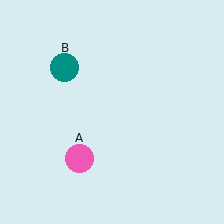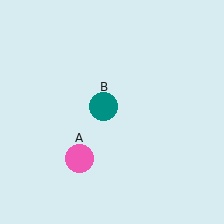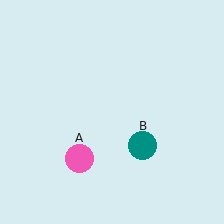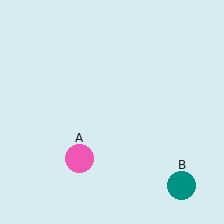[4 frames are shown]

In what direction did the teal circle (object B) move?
The teal circle (object B) moved down and to the right.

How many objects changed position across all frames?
1 object changed position: teal circle (object B).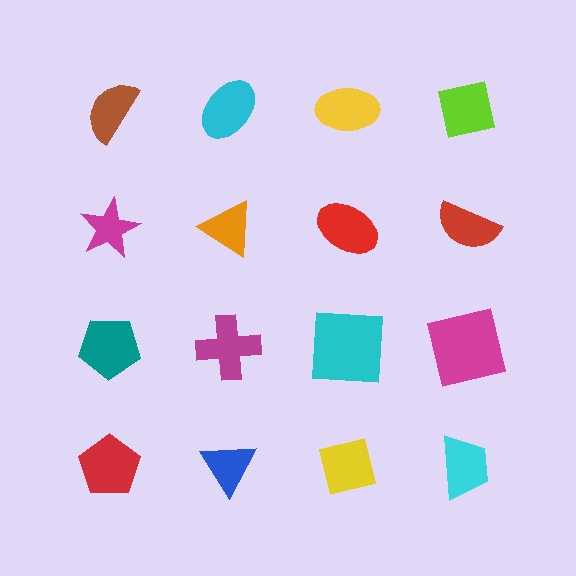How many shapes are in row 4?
4 shapes.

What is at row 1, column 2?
A cyan ellipse.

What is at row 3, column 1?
A teal pentagon.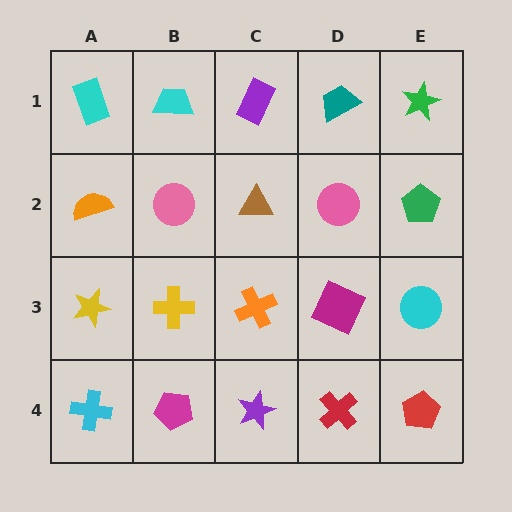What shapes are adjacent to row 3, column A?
An orange semicircle (row 2, column A), a cyan cross (row 4, column A), a yellow cross (row 3, column B).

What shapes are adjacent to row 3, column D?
A pink circle (row 2, column D), a red cross (row 4, column D), an orange cross (row 3, column C), a cyan circle (row 3, column E).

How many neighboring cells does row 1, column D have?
3.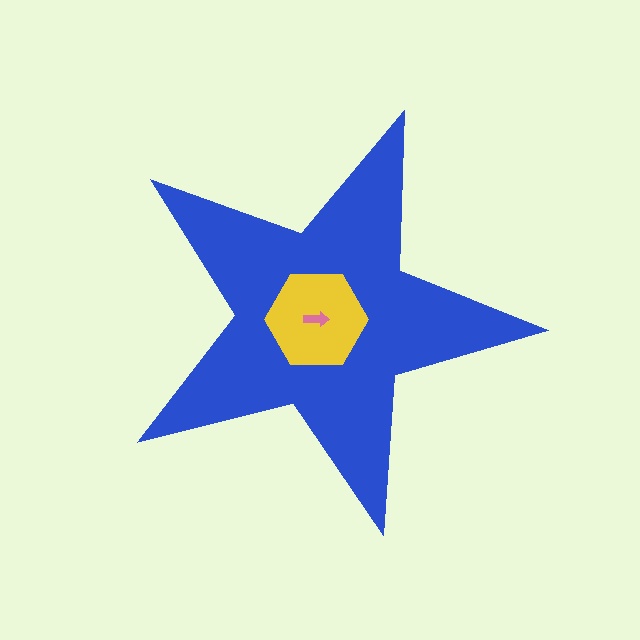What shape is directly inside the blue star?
The yellow hexagon.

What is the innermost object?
The pink arrow.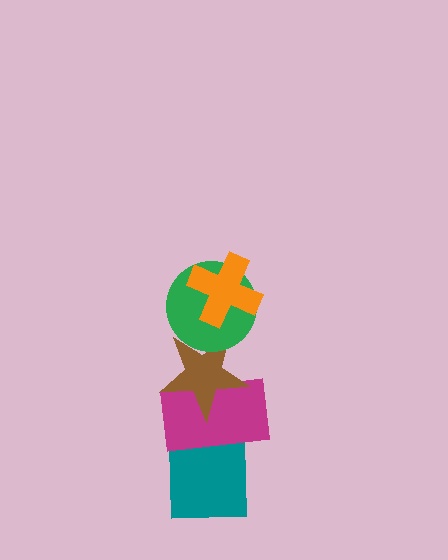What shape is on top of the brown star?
The green circle is on top of the brown star.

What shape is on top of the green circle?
The orange cross is on top of the green circle.